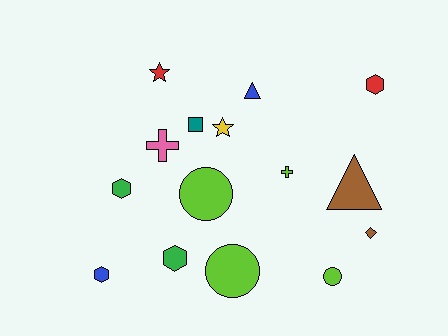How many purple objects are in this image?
There are no purple objects.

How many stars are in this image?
There are 2 stars.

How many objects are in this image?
There are 15 objects.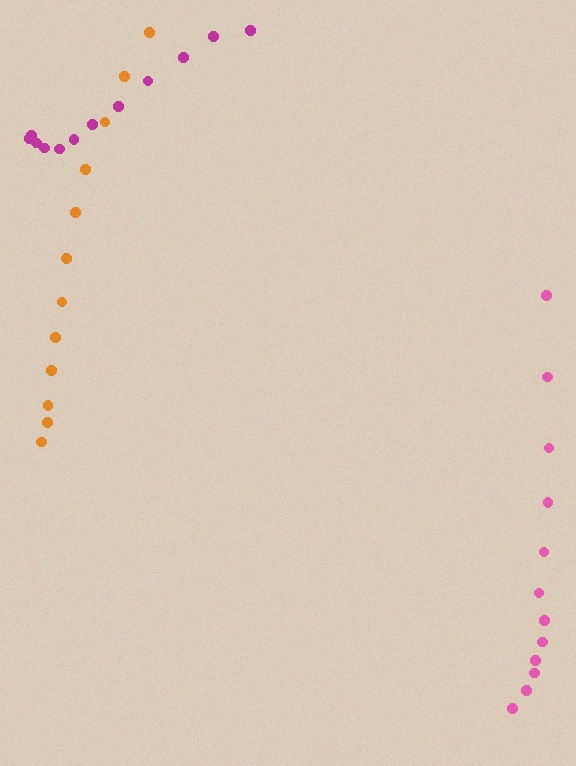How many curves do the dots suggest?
There are 3 distinct paths.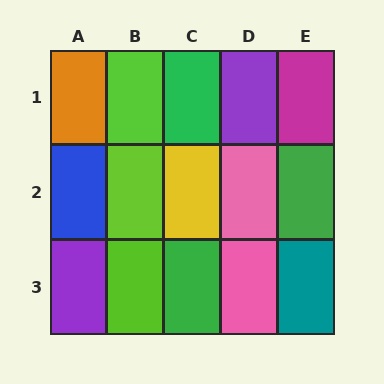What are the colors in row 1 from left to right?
Orange, lime, green, purple, magenta.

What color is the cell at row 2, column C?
Yellow.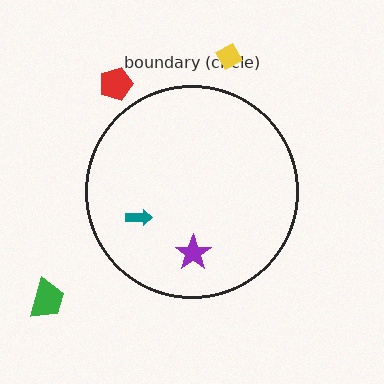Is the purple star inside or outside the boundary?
Inside.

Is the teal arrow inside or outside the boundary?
Inside.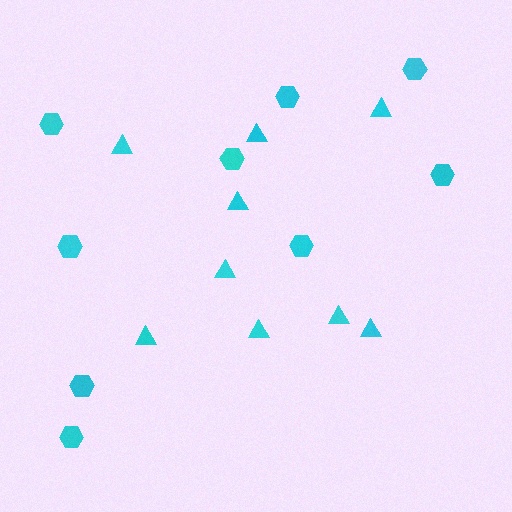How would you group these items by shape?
There are 2 groups: one group of triangles (9) and one group of hexagons (9).